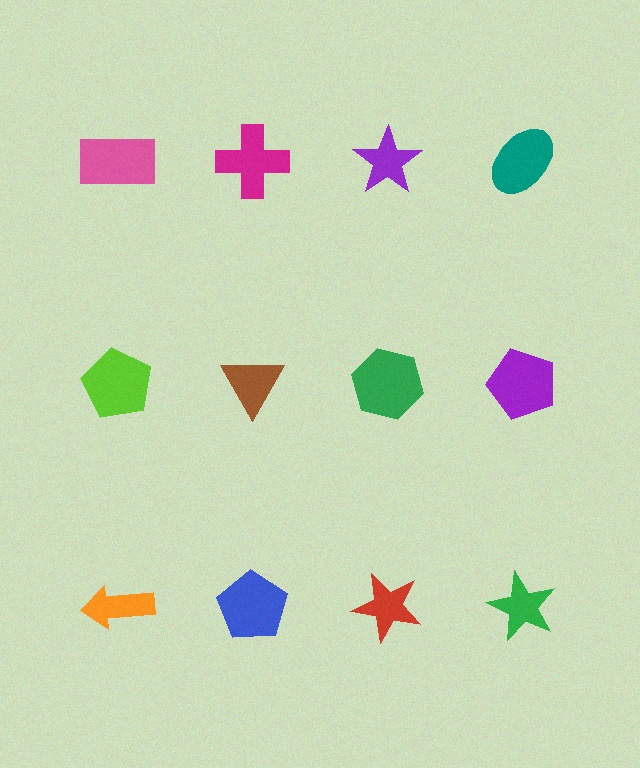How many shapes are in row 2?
4 shapes.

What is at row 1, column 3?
A purple star.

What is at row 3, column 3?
A red star.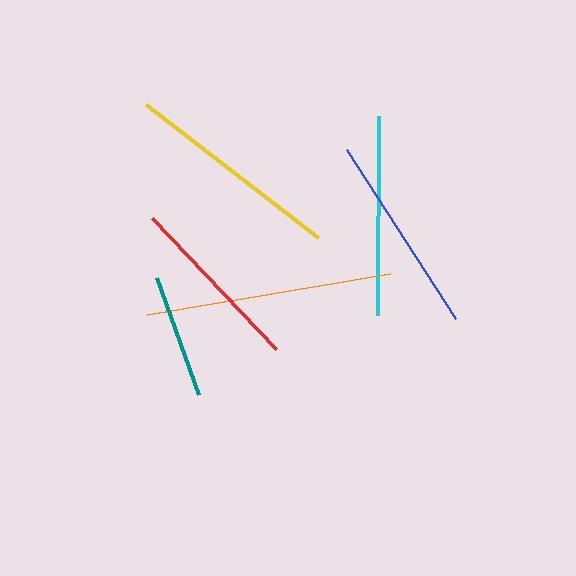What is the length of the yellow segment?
The yellow segment is approximately 217 pixels long.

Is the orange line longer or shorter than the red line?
The orange line is longer than the red line.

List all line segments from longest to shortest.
From longest to shortest: orange, yellow, blue, cyan, red, teal.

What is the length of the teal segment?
The teal segment is approximately 124 pixels long.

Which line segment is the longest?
The orange line is the longest at approximately 246 pixels.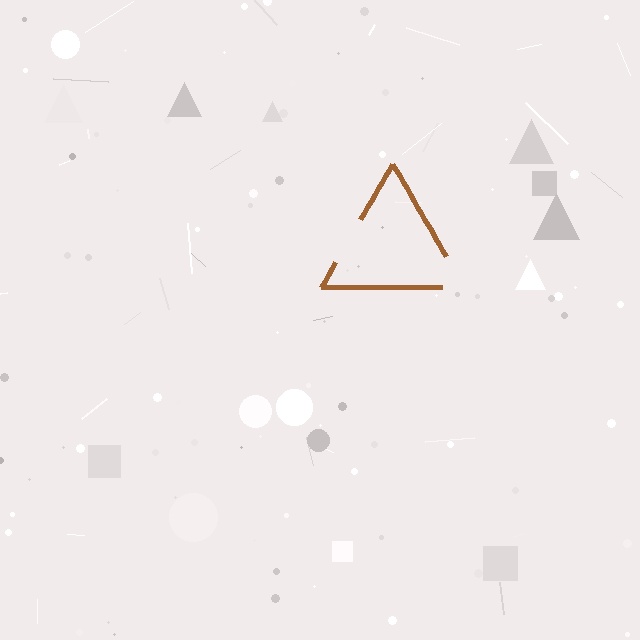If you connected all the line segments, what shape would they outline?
They would outline a triangle.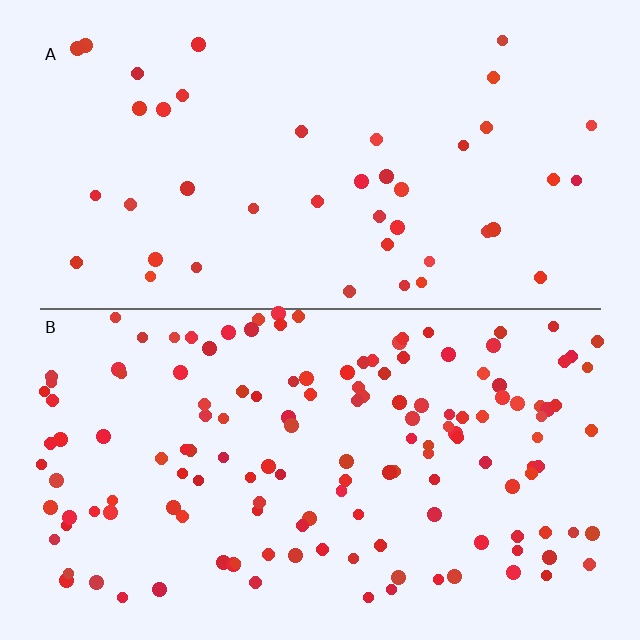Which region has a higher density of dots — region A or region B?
B (the bottom).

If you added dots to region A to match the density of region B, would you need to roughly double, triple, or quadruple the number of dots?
Approximately triple.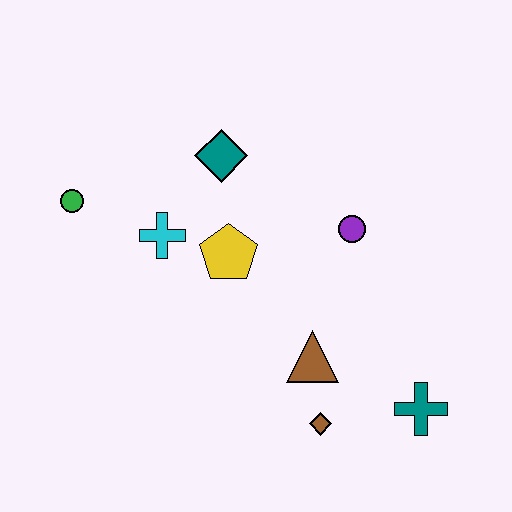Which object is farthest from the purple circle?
The green circle is farthest from the purple circle.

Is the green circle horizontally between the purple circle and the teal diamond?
No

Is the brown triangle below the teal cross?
No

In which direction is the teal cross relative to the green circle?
The teal cross is to the right of the green circle.